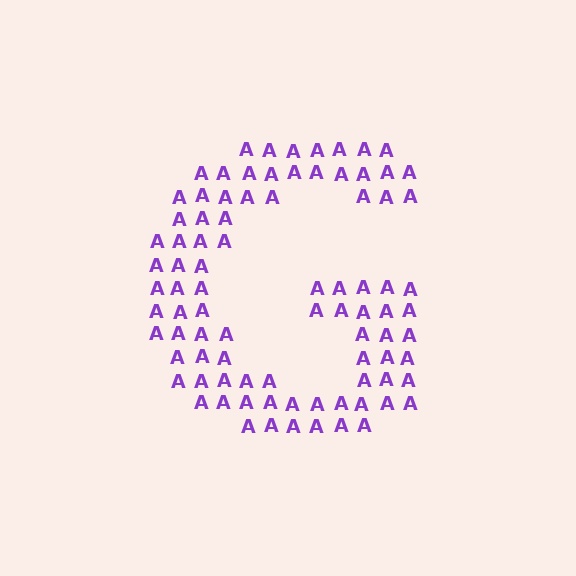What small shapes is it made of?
It is made of small letter A's.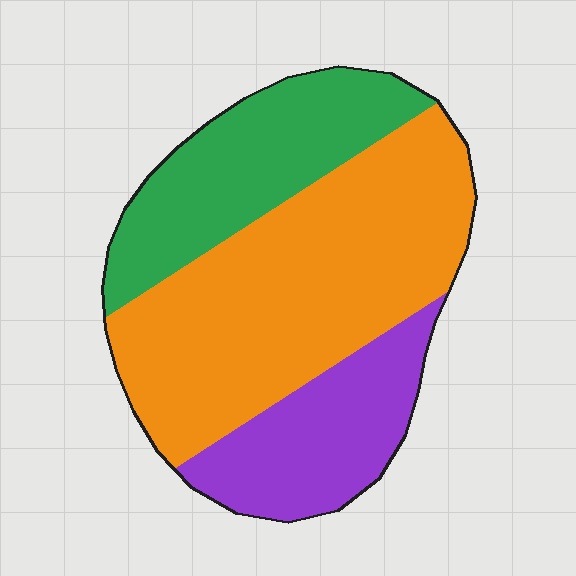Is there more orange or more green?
Orange.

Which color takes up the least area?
Purple, at roughly 20%.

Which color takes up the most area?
Orange, at roughly 50%.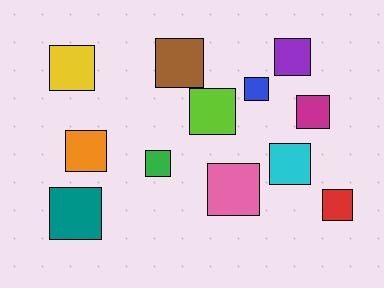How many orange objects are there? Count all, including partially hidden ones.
There is 1 orange object.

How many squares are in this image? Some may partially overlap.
There are 12 squares.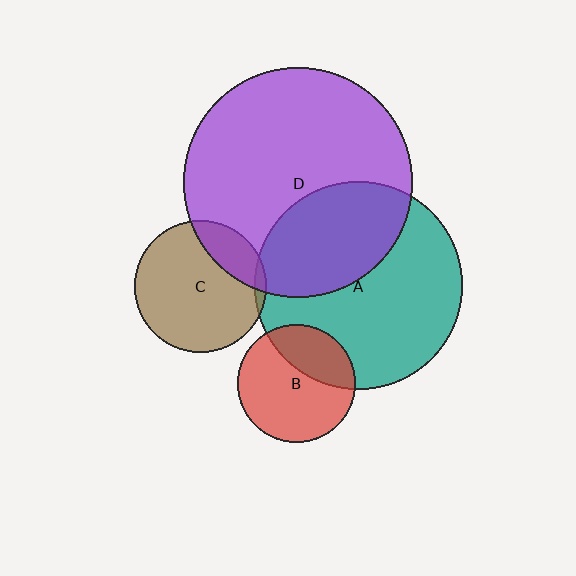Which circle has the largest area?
Circle D (purple).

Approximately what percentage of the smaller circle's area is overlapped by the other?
Approximately 5%.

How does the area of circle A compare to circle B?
Approximately 3.1 times.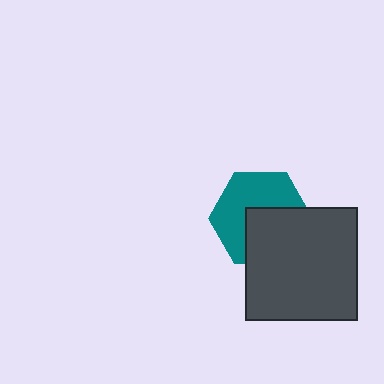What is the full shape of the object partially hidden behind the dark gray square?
The partially hidden object is a teal hexagon.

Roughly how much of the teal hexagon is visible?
About half of it is visible (roughly 56%).